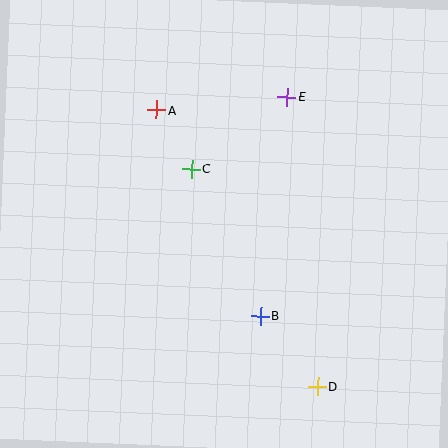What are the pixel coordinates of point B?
Point B is at (261, 316).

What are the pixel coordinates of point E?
Point E is at (287, 97).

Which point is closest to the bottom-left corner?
Point B is closest to the bottom-left corner.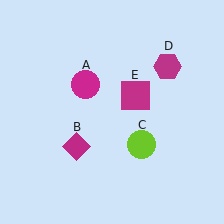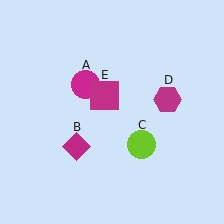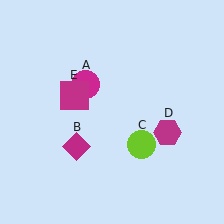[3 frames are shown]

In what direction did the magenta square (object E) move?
The magenta square (object E) moved left.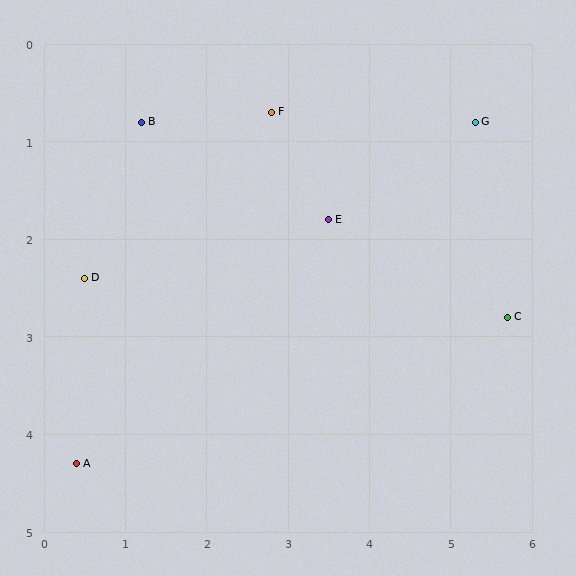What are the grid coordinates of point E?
Point E is at approximately (3.5, 1.8).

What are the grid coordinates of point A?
Point A is at approximately (0.4, 4.3).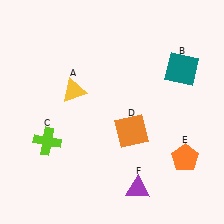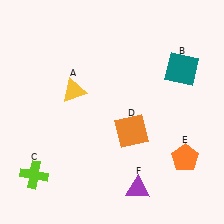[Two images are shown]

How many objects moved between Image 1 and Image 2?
1 object moved between the two images.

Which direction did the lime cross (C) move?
The lime cross (C) moved down.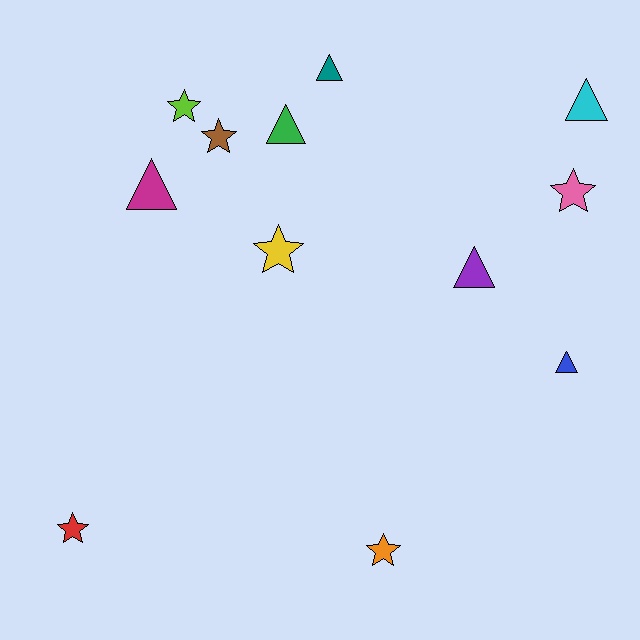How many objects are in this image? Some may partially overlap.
There are 12 objects.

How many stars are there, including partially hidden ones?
There are 6 stars.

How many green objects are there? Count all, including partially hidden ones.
There is 1 green object.